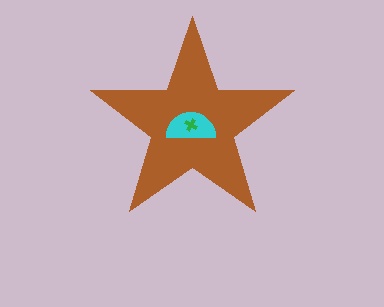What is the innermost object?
The green cross.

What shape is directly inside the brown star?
The cyan semicircle.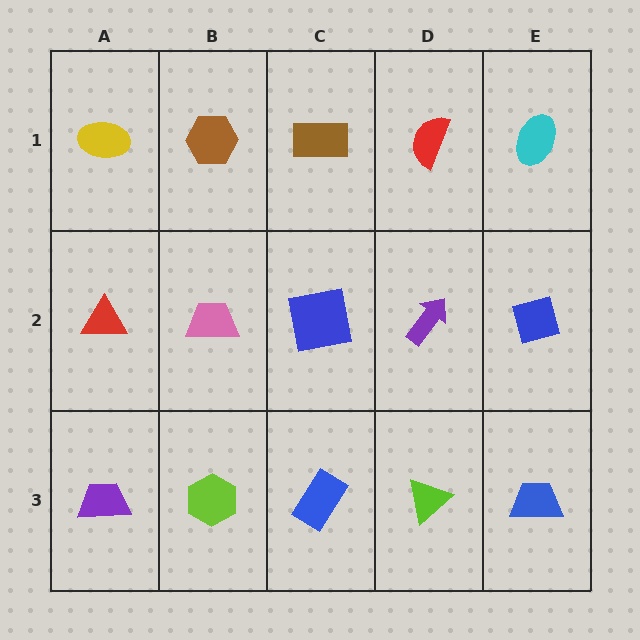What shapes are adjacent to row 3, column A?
A red triangle (row 2, column A), a lime hexagon (row 3, column B).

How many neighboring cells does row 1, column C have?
3.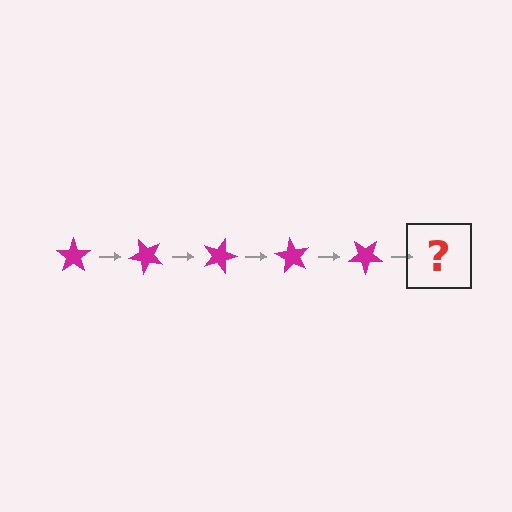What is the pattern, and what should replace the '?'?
The pattern is that the star rotates 45 degrees each step. The '?' should be a magenta star rotated 225 degrees.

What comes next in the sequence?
The next element should be a magenta star rotated 225 degrees.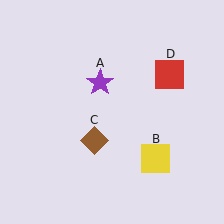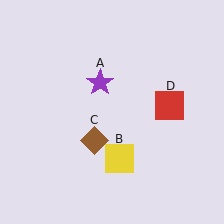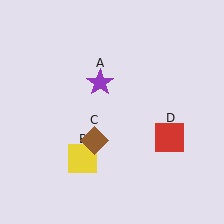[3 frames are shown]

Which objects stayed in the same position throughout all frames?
Purple star (object A) and brown diamond (object C) remained stationary.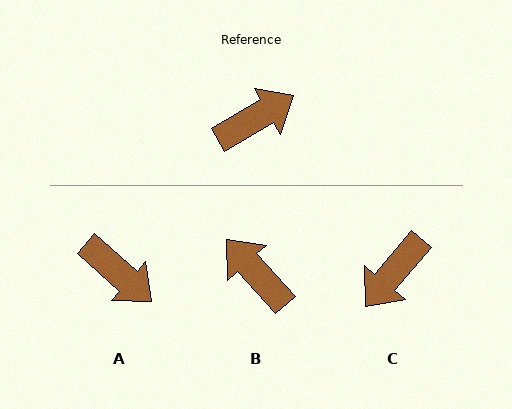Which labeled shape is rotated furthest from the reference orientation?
C, about 160 degrees away.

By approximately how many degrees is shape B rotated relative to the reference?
Approximately 102 degrees counter-clockwise.